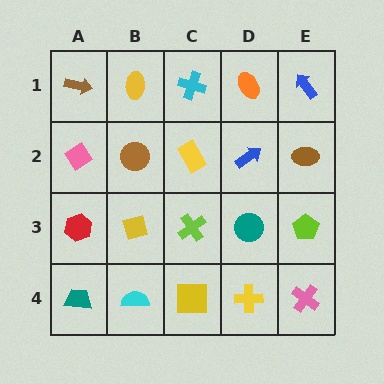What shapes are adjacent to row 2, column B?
A yellow ellipse (row 1, column B), a yellow square (row 3, column B), a pink diamond (row 2, column A), a yellow rectangle (row 2, column C).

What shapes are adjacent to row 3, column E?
A brown ellipse (row 2, column E), a pink cross (row 4, column E), a teal circle (row 3, column D).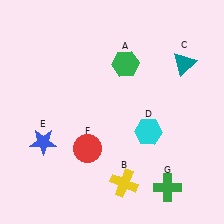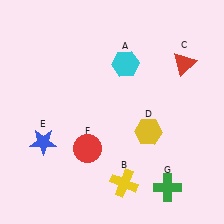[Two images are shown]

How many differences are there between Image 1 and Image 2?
There are 3 differences between the two images.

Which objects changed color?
A changed from green to cyan. C changed from teal to red. D changed from cyan to yellow.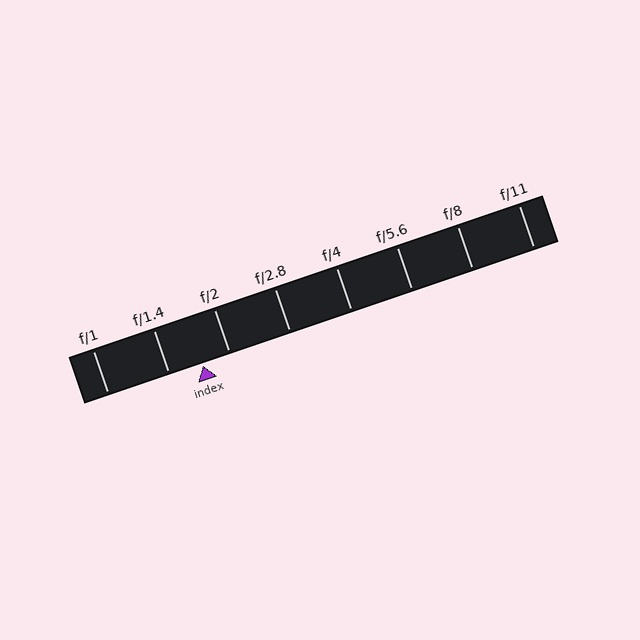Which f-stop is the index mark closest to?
The index mark is closest to f/2.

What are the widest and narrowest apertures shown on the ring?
The widest aperture shown is f/1 and the narrowest is f/11.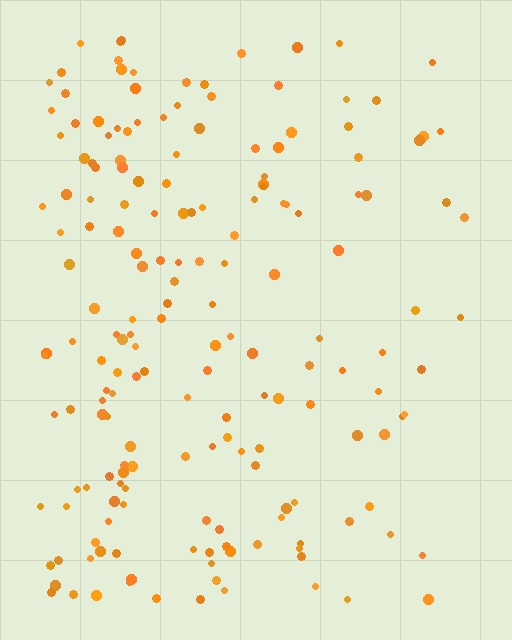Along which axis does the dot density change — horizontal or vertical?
Horizontal.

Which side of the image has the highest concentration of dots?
The left.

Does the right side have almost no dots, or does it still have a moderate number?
Still a moderate number, just noticeably fewer than the left.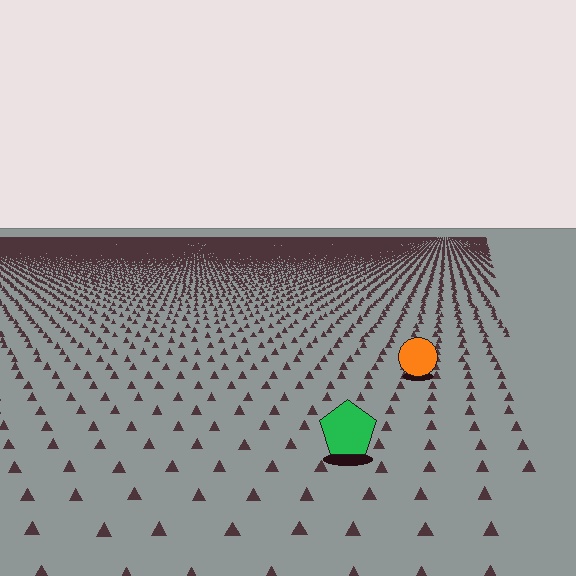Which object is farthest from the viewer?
The orange circle is farthest from the viewer. It appears smaller and the ground texture around it is denser.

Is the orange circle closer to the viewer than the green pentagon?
No. The green pentagon is closer — you can tell from the texture gradient: the ground texture is coarser near it.